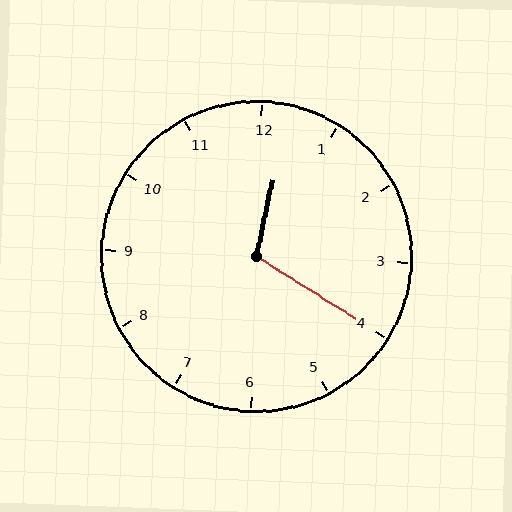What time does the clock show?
12:20.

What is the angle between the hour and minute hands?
Approximately 110 degrees.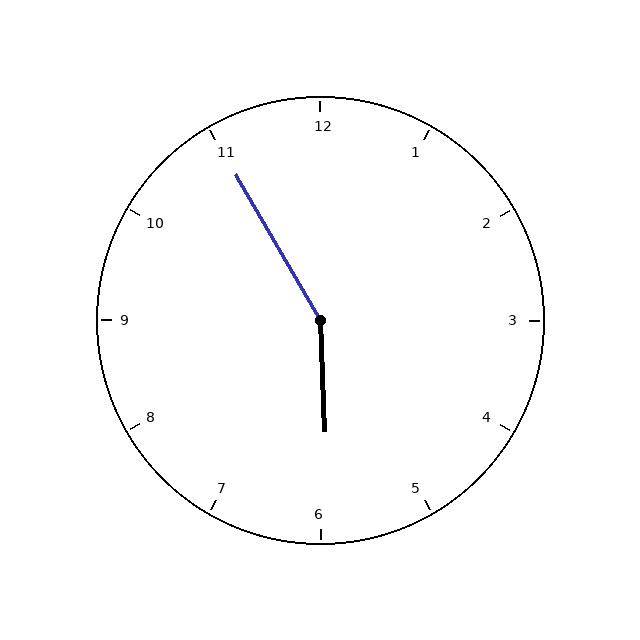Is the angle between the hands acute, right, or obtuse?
It is obtuse.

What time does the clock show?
5:55.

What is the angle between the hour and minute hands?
Approximately 152 degrees.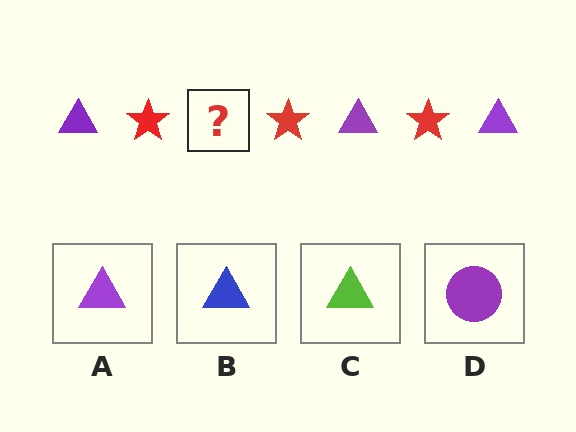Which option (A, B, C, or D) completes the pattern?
A.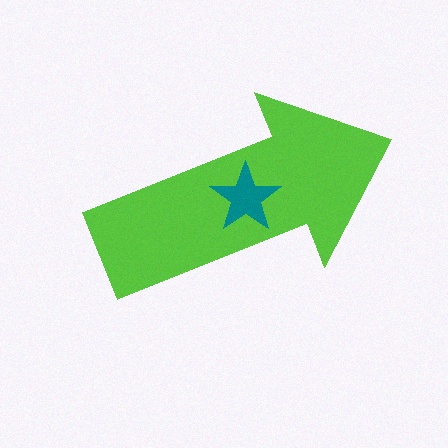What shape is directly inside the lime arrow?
The teal star.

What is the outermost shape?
The lime arrow.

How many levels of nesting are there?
2.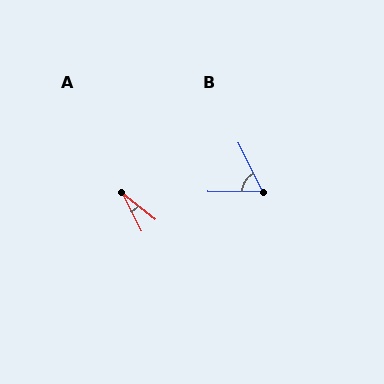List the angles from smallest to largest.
A (24°), B (64°).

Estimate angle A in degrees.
Approximately 24 degrees.